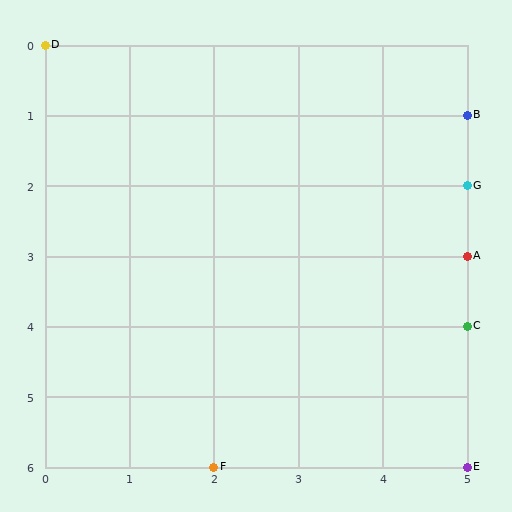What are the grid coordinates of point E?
Point E is at grid coordinates (5, 6).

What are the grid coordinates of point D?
Point D is at grid coordinates (0, 0).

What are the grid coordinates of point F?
Point F is at grid coordinates (2, 6).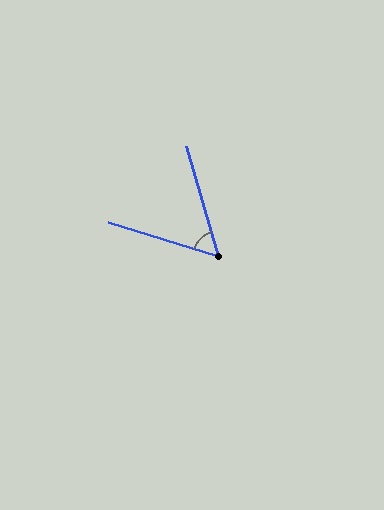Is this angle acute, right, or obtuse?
It is acute.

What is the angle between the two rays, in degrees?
Approximately 56 degrees.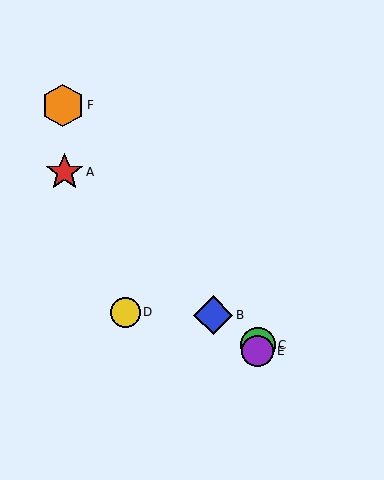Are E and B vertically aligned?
No, E is at x≈258 and B is at x≈213.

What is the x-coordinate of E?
Object E is at x≈258.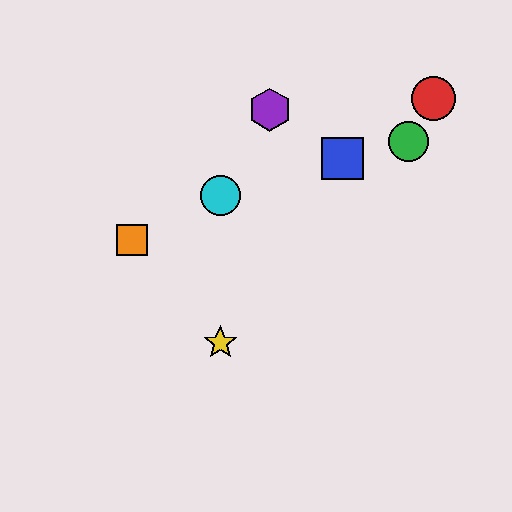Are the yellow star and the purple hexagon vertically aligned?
No, the yellow star is at x≈220 and the purple hexagon is at x≈270.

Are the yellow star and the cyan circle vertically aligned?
Yes, both are at x≈220.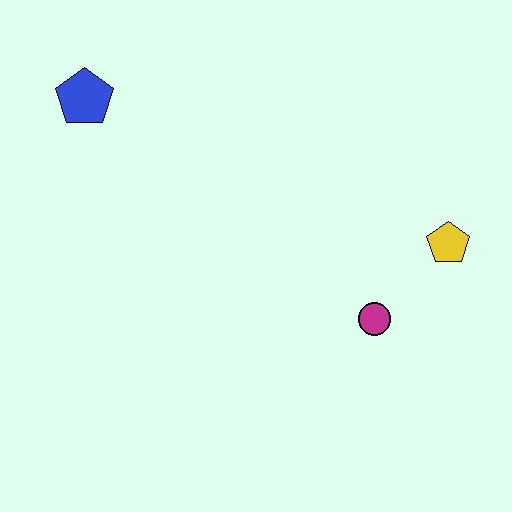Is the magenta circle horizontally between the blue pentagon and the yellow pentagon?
Yes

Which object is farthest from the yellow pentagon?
The blue pentagon is farthest from the yellow pentagon.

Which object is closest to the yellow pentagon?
The magenta circle is closest to the yellow pentagon.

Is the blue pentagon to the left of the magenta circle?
Yes